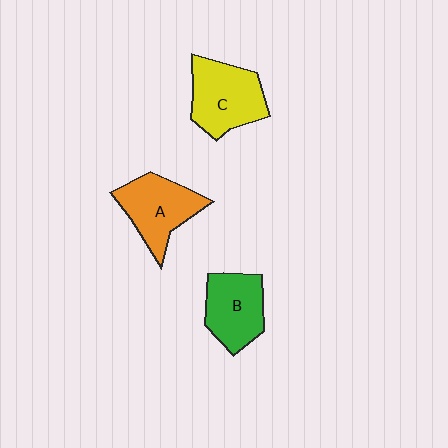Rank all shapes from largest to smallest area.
From largest to smallest: C (yellow), A (orange), B (green).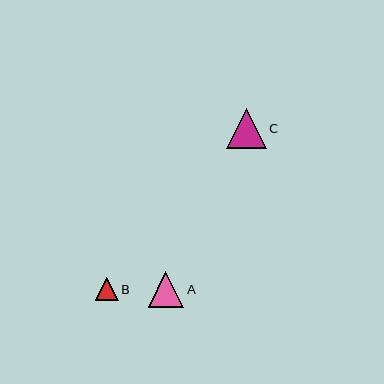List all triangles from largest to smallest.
From largest to smallest: C, A, B.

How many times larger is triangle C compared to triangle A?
Triangle C is approximately 1.1 times the size of triangle A.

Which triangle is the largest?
Triangle C is the largest with a size of approximately 40 pixels.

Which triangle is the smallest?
Triangle B is the smallest with a size of approximately 23 pixels.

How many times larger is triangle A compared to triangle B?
Triangle A is approximately 1.6 times the size of triangle B.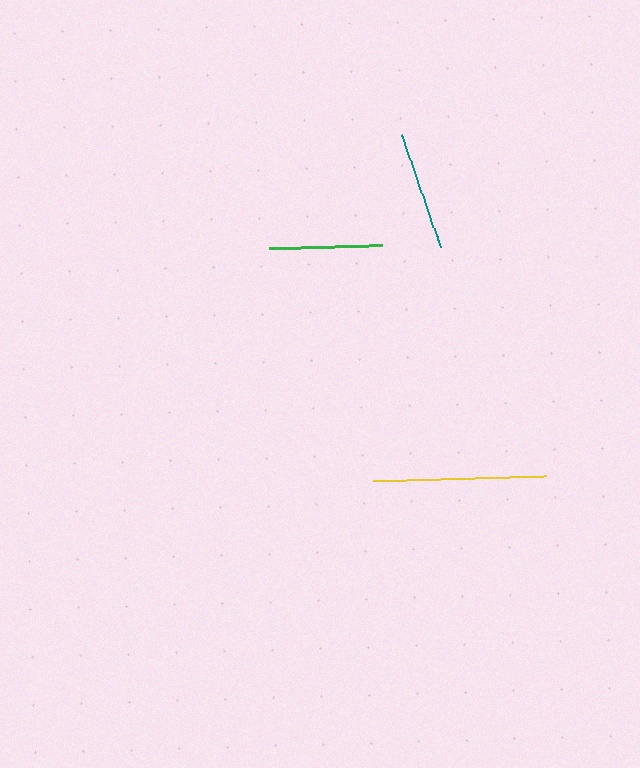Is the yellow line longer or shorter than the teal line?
The yellow line is longer than the teal line.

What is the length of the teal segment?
The teal segment is approximately 120 pixels long.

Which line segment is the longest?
The yellow line is the longest at approximately 173 pixels.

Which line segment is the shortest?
The green line is the shortest at approximately 113 pixels.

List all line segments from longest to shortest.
From longest to shortest: yellow, teal, green.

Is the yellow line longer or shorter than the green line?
The yellow line is longer than the green line.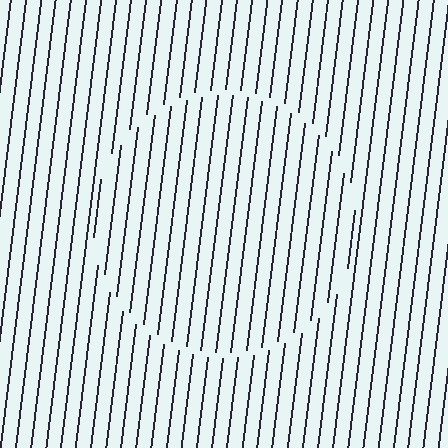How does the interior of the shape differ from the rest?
The interior of the shape contains the same grating, shifted by half a period — the contour is defined by the phase discontinuity where line-ends from the inner and outer gratings abut.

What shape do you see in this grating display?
An illusory circle. The interior of the shape contains the same grating, shifted by half a period — the contour is defined by the phase discontinuity where line-ends from the inner and outer gratings abut.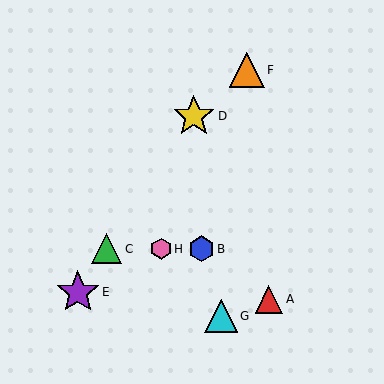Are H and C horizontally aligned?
Yes, both are at y≈249.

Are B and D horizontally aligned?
No, B is at y≈249 and D is at y≈116.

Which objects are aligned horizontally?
Objects B, C, H are aligned horizontally.